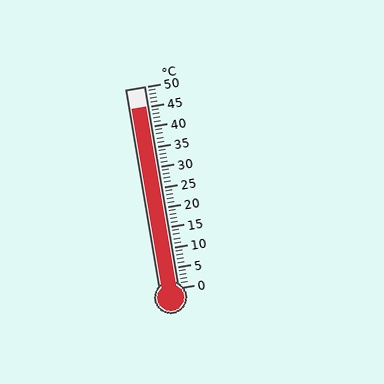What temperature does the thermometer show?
The thermometer shows approximately 45°C.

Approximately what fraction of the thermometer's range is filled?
The thermometer is filled to approximately 90% of its range.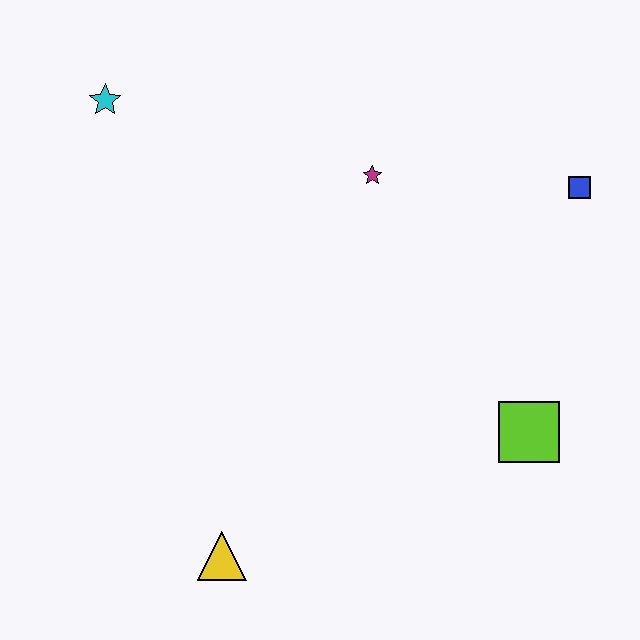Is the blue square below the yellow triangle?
No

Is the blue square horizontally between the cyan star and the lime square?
No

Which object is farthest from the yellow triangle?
The blue square is farthest from the yellow triangle.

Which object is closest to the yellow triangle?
The lime square is closest to the yellow triangle.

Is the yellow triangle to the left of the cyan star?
No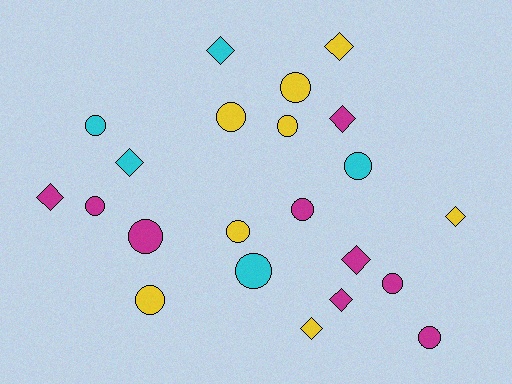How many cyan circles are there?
There are 3 cyan circles.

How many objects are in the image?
There are 22 objects.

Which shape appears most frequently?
Circle, with 13 objects.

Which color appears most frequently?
Magenta, with 9 objects.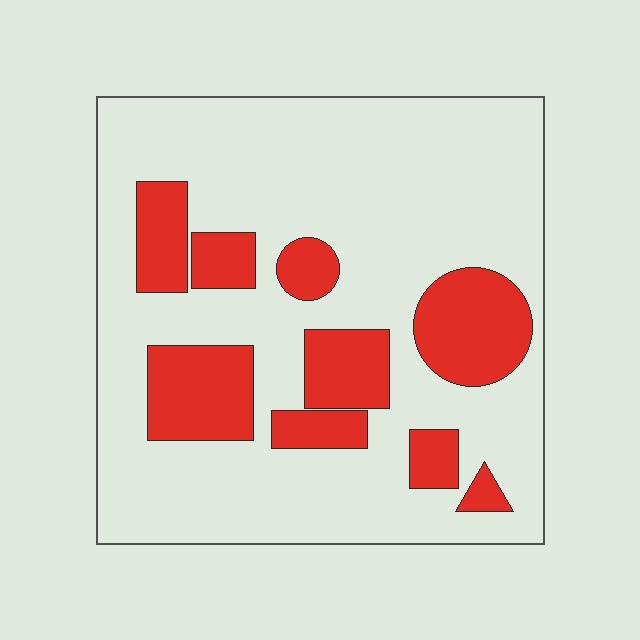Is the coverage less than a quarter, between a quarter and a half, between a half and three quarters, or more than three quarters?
Less than a quarter.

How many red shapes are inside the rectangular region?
9.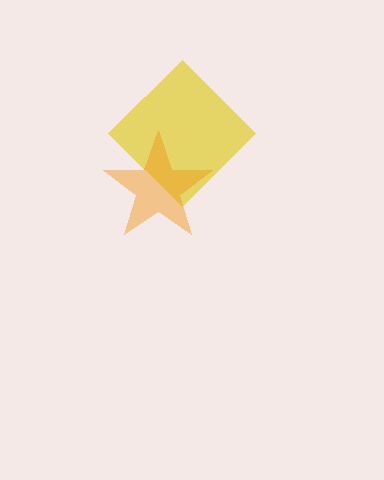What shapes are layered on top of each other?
The layered shapes are: a yellow diamond, an orange star.